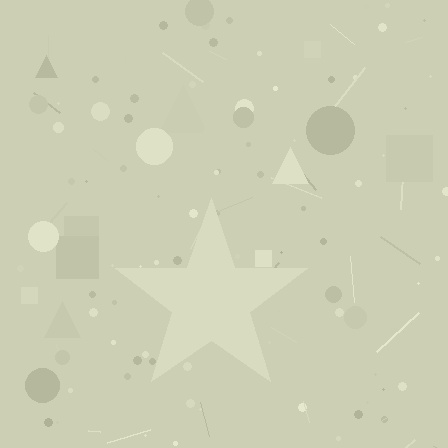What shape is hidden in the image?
A star is hidden in the image.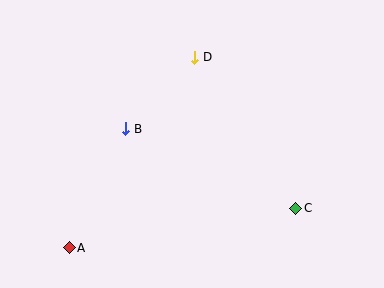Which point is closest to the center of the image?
Point B at (126, 129) is closest to the center.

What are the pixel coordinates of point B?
Point B is at (126, 129).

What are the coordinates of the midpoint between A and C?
The midpoint between A and C is at (182, 228).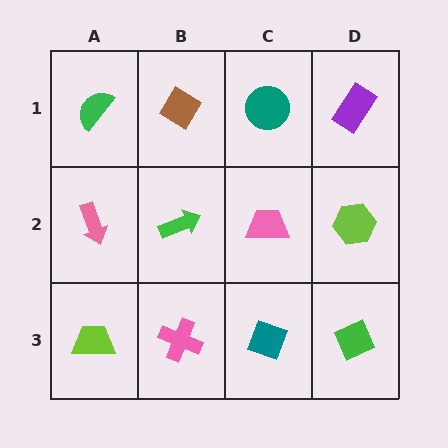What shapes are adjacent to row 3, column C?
A pink trapezoid (row 2, column C), a pink cross (row 3, column B), a green diamond (row 3, column D).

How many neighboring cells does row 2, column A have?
3.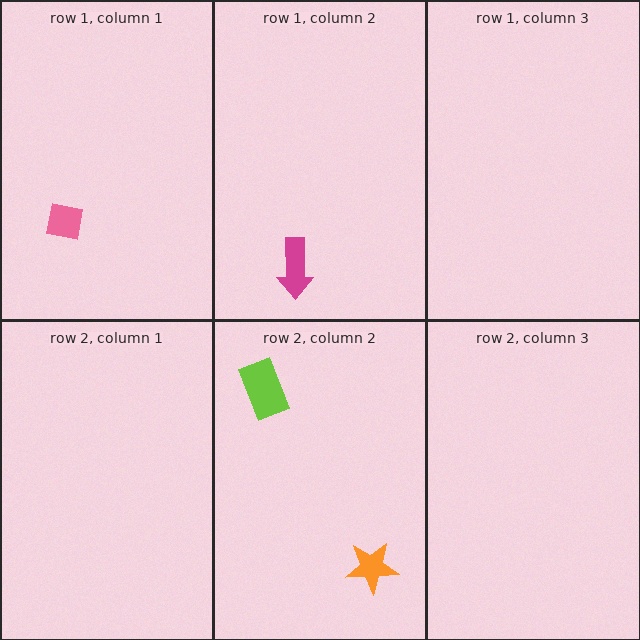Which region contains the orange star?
The row 2, column 2 region.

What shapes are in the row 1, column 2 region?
The magenta arrow.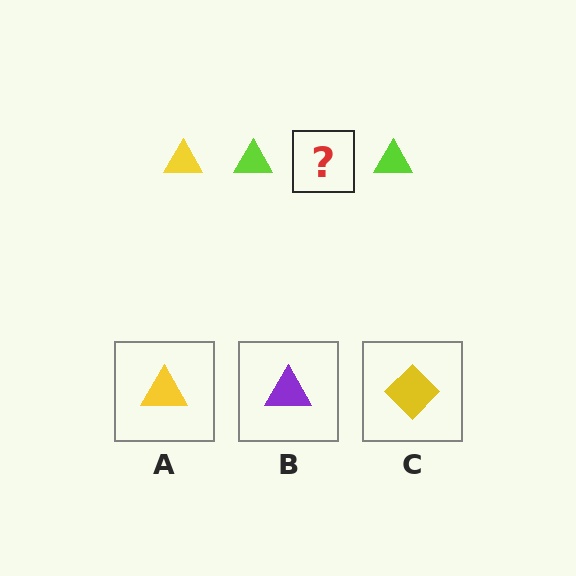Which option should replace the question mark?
Option A.